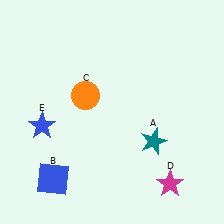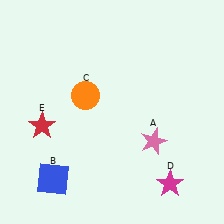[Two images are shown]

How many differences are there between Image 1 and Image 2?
There are 2 differences between the two images.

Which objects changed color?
A changed from teal to pink. E changed from blue to red.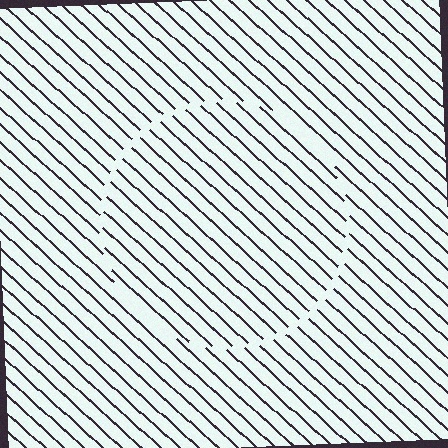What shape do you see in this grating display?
An illusory circle. The interior of the shape contains the same grating, shifted by half a period — the contour is defined by the phase discontinuity where line-ends from the inner and outer gratings abut.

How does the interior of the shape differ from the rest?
The interior of the shape contains the same grating, shifted by half a period — the contour is defined by the phase discontinuity where line-ends from the inner and outer gratings abut.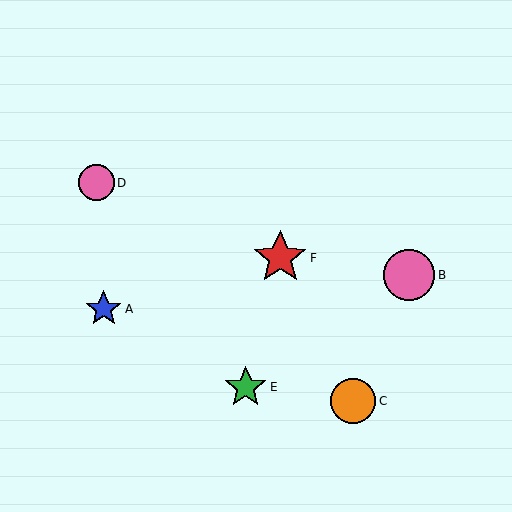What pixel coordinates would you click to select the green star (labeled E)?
Click at (246, 387) to select the green star E.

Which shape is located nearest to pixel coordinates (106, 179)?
The pink circle (labeled D) at (96, 183) is nearest to that location.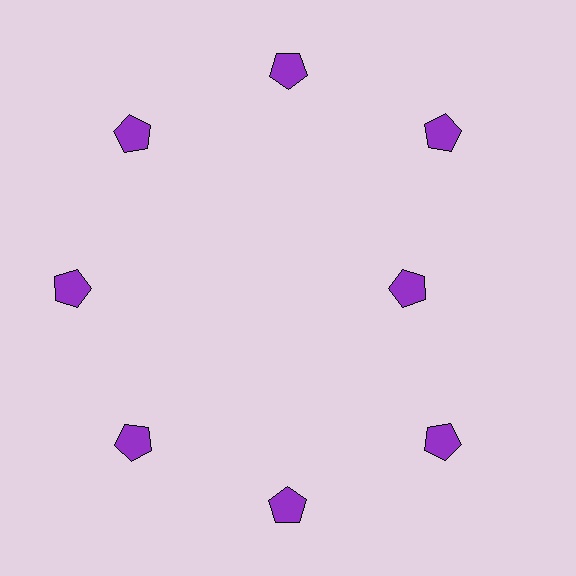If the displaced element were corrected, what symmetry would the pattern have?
It would have 8-fold rotational symmetry — the pattern would map onto itself every 45 degrees.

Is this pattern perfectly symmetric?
No. The 8 purple pentagons are arranged in a ring, but one element near the 3 o'clock position is pulled inward toward the center, breaking the 8-fold rotational symmetry.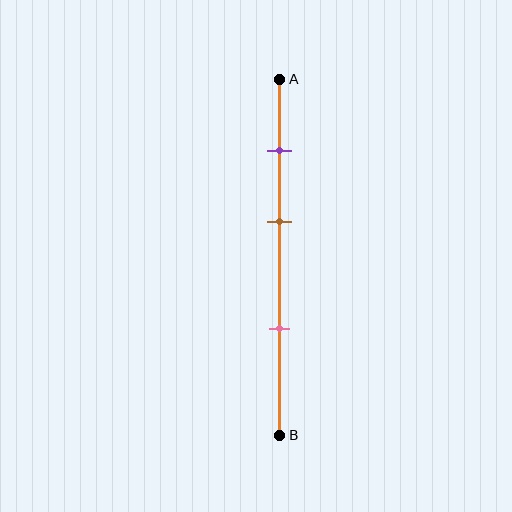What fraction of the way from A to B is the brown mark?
The brown mark is approximately 40% (0.4) of the way from A to B.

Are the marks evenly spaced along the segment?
Yes, the marks are approximately evenly spaced.